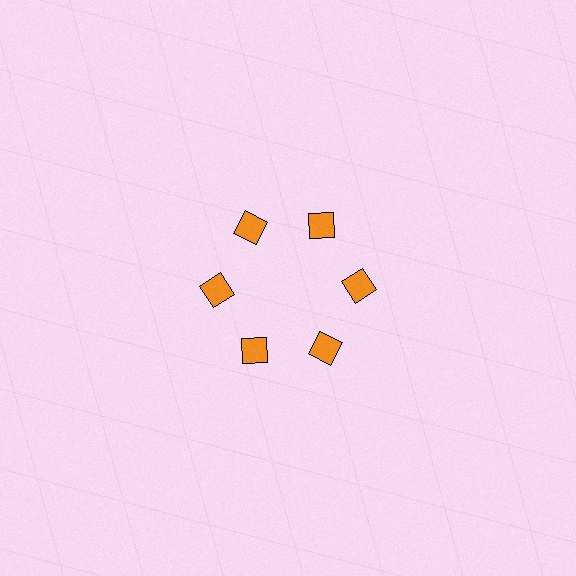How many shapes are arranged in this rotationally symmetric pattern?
There are 6 shapes, arranged in 6 groups of 1.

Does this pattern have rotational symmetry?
Yes, this pattern has 6-fold rotational symmetry. It looks the same after rotating 60 degrees around the center.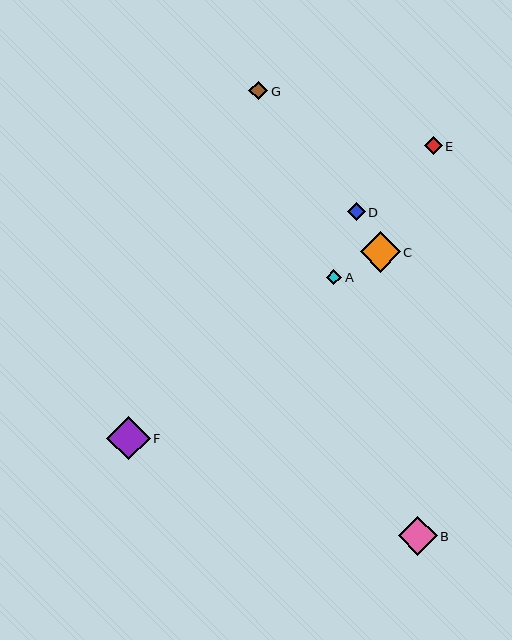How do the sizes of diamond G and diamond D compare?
Diamond G and diamond D are approximately the same size.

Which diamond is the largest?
Diamond F is the largest with a size of approximately 43 pixels.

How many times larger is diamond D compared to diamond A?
Diamond D is approximately 1.1 times the size of diamond A.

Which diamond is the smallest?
Diamond A is the smallest with a size of approximately 16 pixels.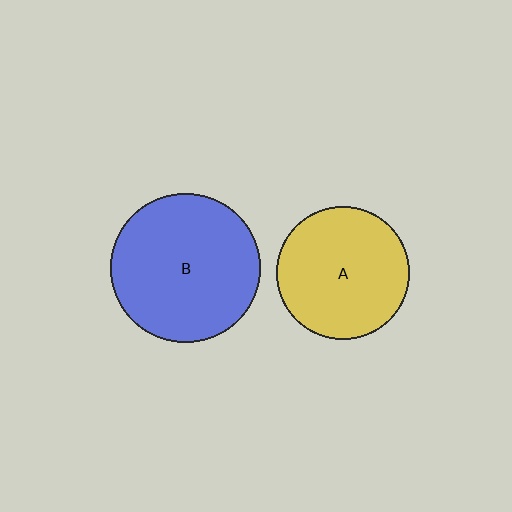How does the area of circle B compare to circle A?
Approximately 1.3 times.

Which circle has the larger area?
Circle B (blue).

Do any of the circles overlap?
No, none of the circles overlap.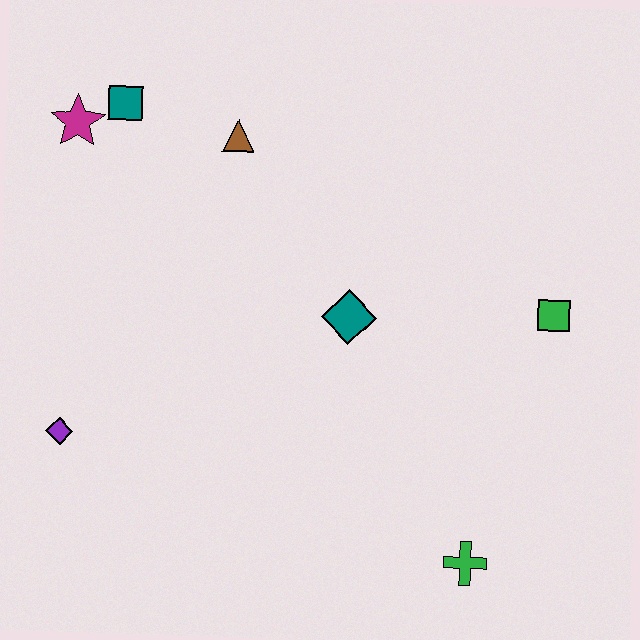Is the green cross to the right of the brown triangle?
Yes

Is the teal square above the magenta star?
Yes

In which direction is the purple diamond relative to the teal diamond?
The purple diamond is to the left of the teal diamond.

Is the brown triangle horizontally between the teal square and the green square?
Yes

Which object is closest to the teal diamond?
The green square is closest to the teal diamond.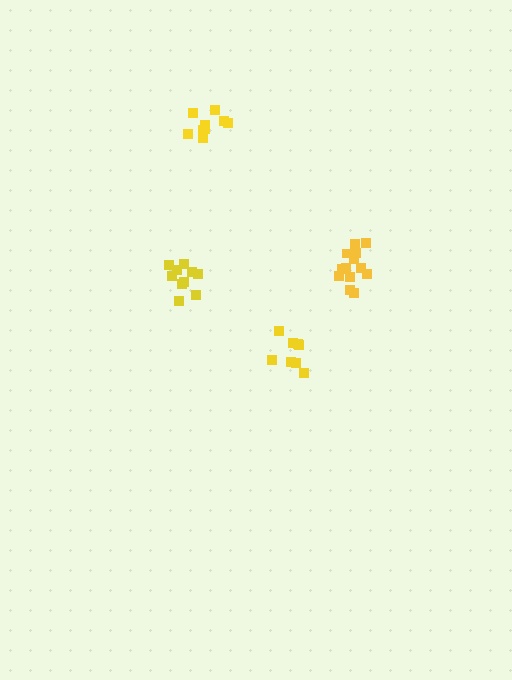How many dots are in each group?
Group 1: 8 dots, Group 2: 10 dots, Group 3: 9 dots, Group 4: 13 dots (40 total).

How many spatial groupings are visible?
There are 4 spatial groupings.